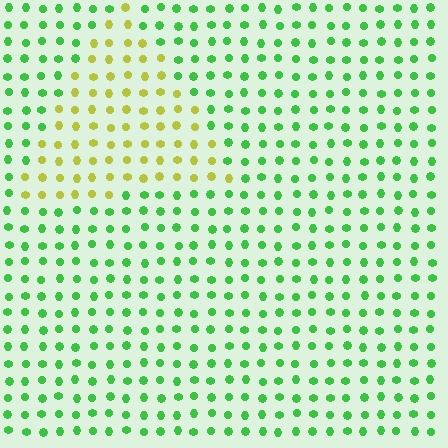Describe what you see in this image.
The image is filled with small green elements in a uniform arrangement. A triangle-shaped region is visible where the elements are tinted to a slightly different hue, forming a subtle color boundary.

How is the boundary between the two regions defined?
The boundary is defined purely by a slight shift in hue (about 58 degrees). Spacing, size, and orientation are identical on both sides.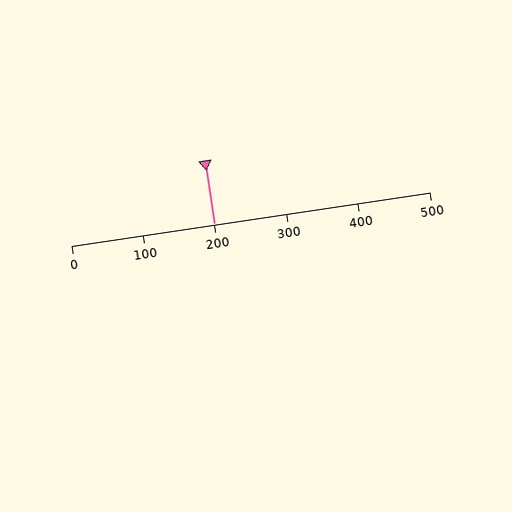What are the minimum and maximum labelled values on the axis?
The axis runs from 0 to 500.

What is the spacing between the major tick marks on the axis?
The major ticks are spaced 100 apart.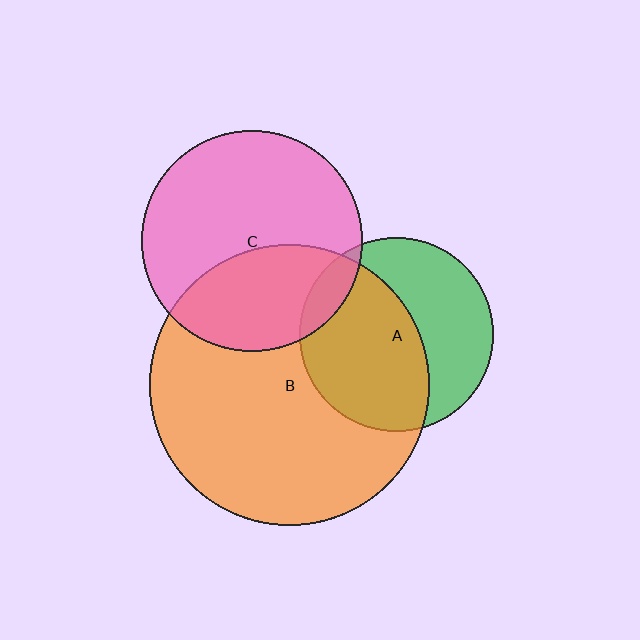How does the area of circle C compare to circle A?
Approximately 1.3 times.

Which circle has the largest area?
Circle B (orange).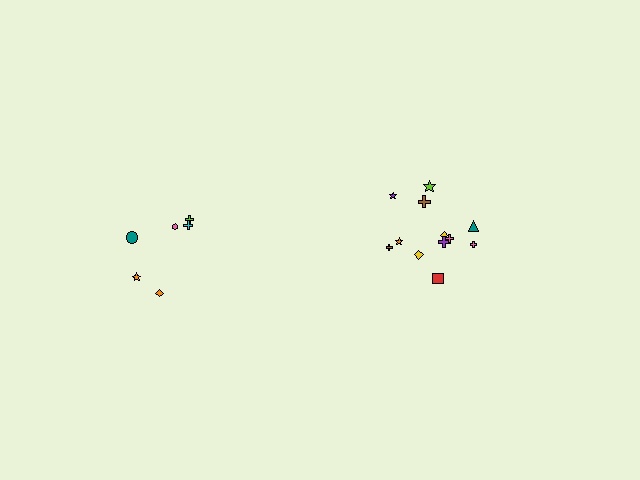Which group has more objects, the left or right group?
The right group.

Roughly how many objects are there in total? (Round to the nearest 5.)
Roughly 20 objects in total.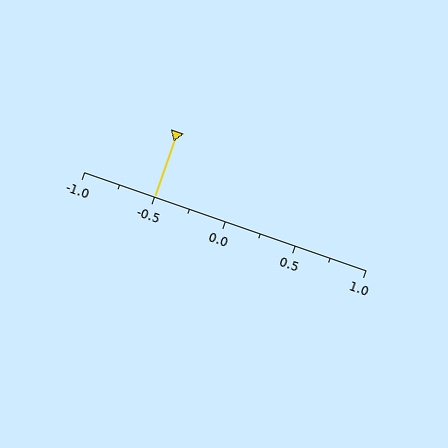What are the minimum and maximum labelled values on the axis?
The axis runs from -1.0 to 1.0.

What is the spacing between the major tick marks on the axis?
The major ticks are spaced 0.5 apart.